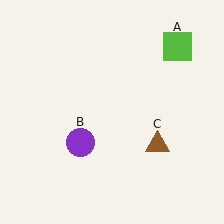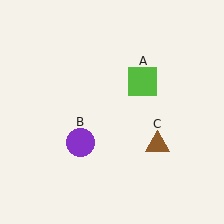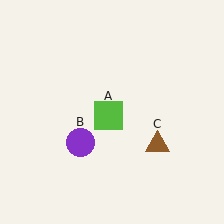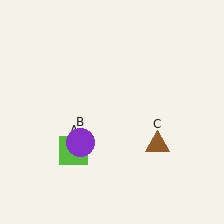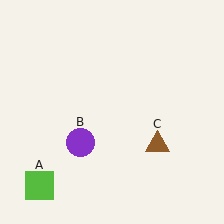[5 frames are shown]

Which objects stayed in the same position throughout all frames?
Purple circle (object B) and brown triangle (object C) remained stationary.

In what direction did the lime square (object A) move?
The lime square (object A) moved down and to the left.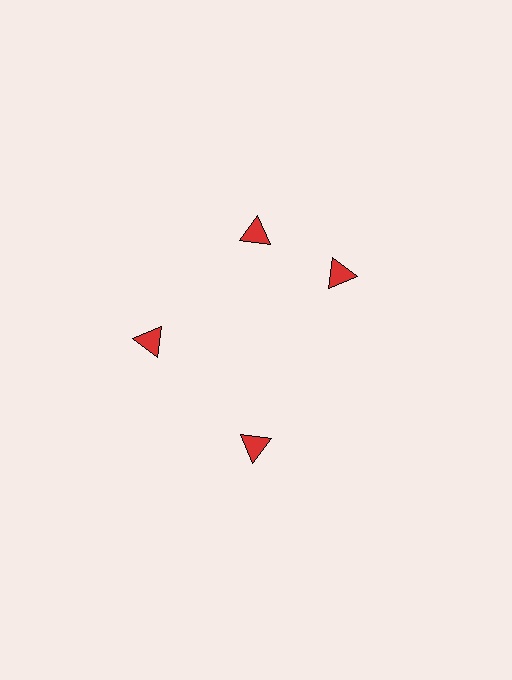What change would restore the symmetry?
The symmetry would be restored by rotating it back into even spacing with its neighbors so that all 4 triangles sit at equal angles and equal distance from the center.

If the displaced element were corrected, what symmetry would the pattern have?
It would have 4-fold rotational symmetry — the pattern would map onto itself every 90 degrees.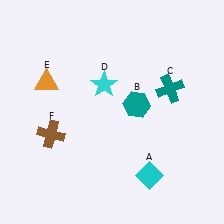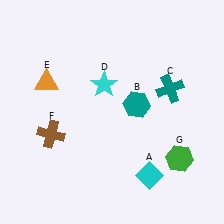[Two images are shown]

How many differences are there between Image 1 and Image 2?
There is 1 difference between the two images.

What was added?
A green hexagon (G) was added in Image 2.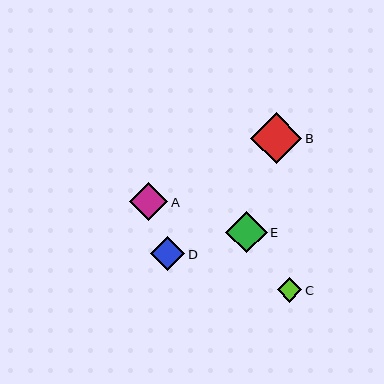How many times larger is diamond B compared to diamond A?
Diamond B is approximately 1.3 times the size of diamond A.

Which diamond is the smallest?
Diamond C is the smallest with a size of approximately 24 pixels.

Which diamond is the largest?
Diamond B is the largest with a size of approximately 51 pixels.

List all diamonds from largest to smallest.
From largest to smallest: B, E, A, D, C.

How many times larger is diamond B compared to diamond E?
Diamond B is approximately 1.2 times the size of diamond E.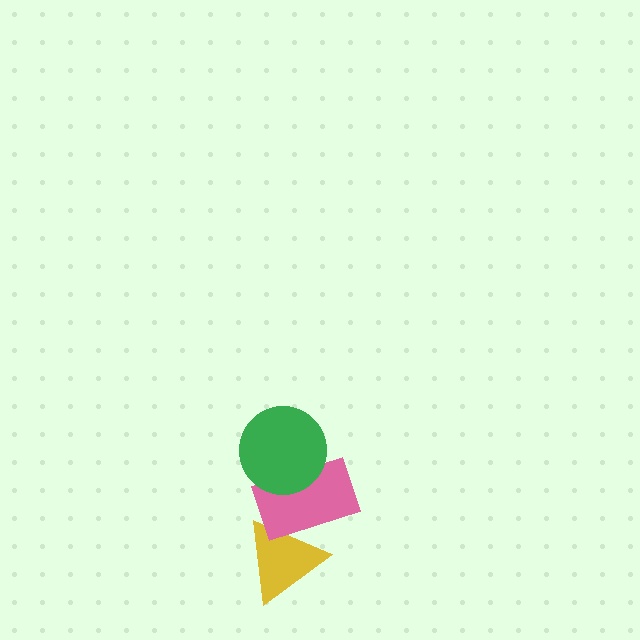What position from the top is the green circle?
The green circle is 1st from the top.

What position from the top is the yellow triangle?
The yellow triangle is 3rd from the top.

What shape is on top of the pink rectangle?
The green circle is on top of the pink rectangle.